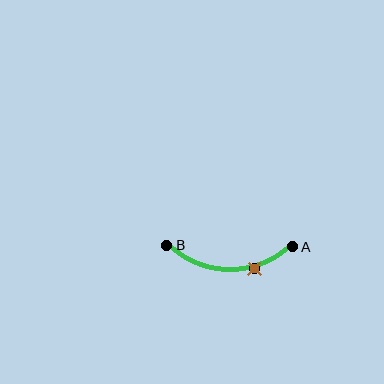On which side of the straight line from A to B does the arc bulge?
The arc bulges below the straight line connecting A and B.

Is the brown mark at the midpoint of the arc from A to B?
No. The brown mark lies on the arc but is closer to endpoint A. The arc midpoint would be at the point on the curve equidistant along the arc from both A and B.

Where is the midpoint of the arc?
The arc midpoint is the point on the curve farthest from the straight line joining A and B. It sits below that line.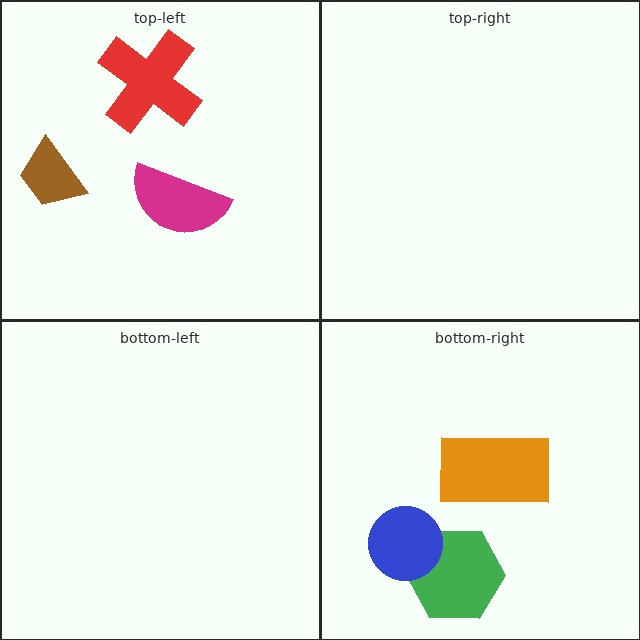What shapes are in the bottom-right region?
The green hexagon, the orange rectangle, the blue circle.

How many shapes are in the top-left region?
3.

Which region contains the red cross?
The top-left region.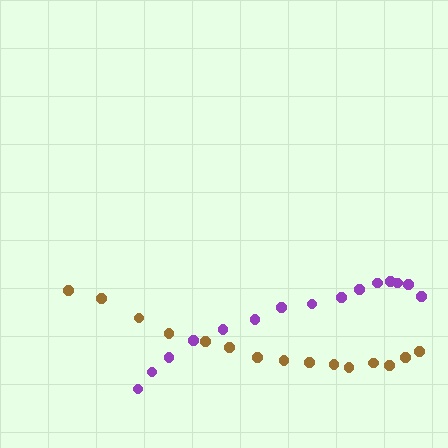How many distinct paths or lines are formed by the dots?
There are 2 distinct paths.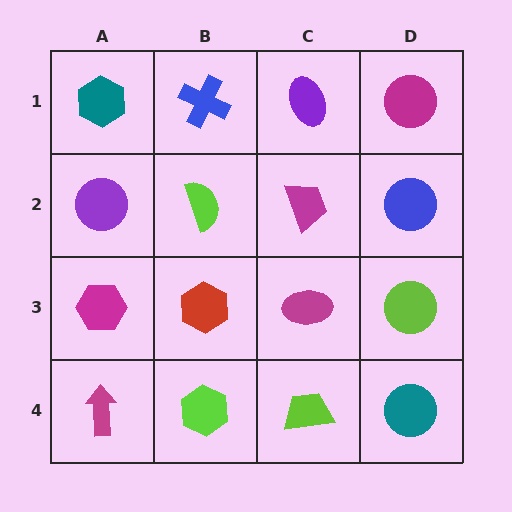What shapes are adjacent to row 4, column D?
A lime circle (row 3, column D), a lime trapezoid (row 4, column C).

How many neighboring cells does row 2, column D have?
3.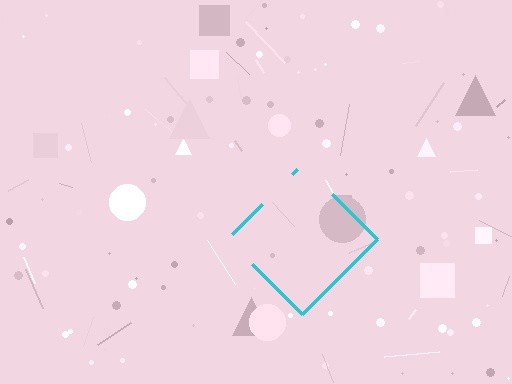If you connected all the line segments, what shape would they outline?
They would outline a diamond.